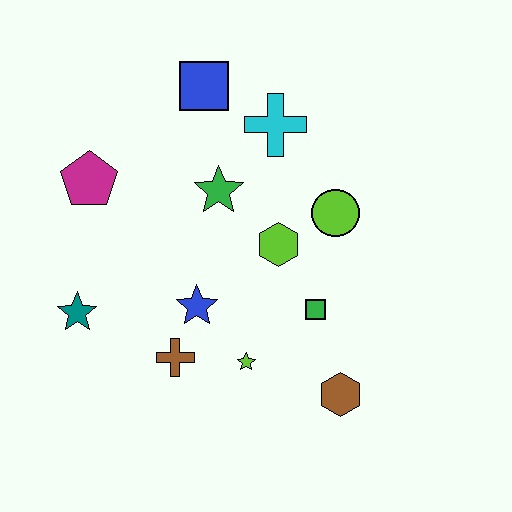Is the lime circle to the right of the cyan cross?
Yes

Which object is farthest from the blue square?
The brown hexagon is farthest from the blue square.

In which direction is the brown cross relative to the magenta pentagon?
The brown cross is below the magenta pentagon.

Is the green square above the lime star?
Yes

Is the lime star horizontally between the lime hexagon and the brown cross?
Yes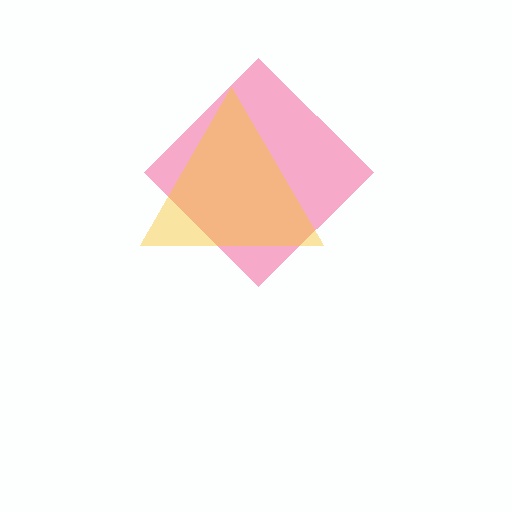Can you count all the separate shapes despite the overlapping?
Yes, there are 2 separate shapes.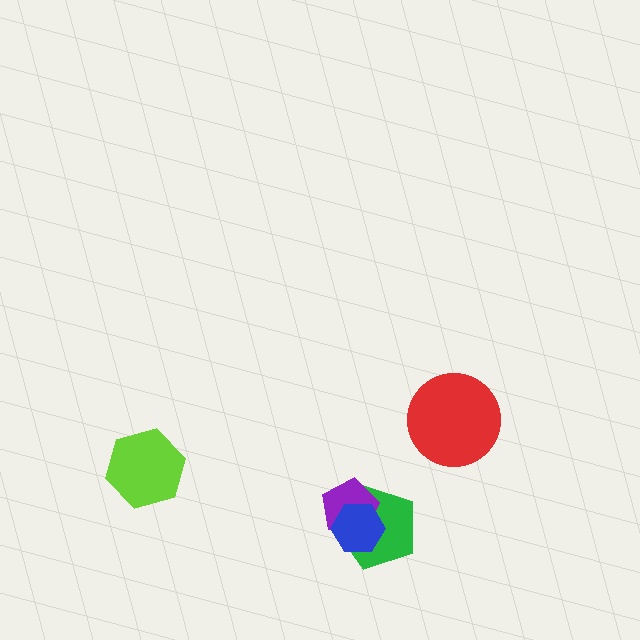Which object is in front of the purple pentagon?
The blue hexagon is in front of the purple pentagon.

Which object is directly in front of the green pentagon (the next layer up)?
The purple pentagon is directly in front of the green pentagon.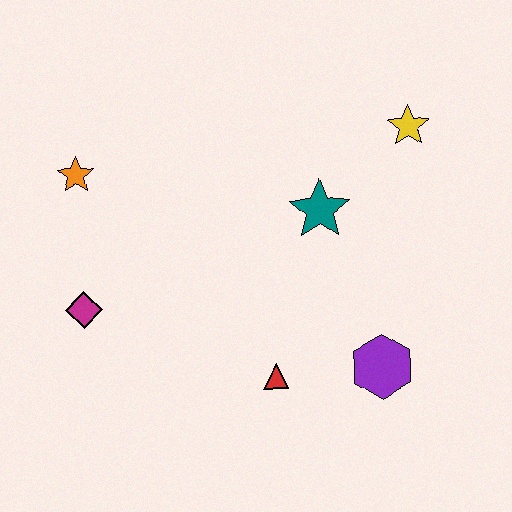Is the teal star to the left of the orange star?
No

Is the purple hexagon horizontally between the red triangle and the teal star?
No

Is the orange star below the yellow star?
Yes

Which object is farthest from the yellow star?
The magenta diamond is farthest from the yellow star.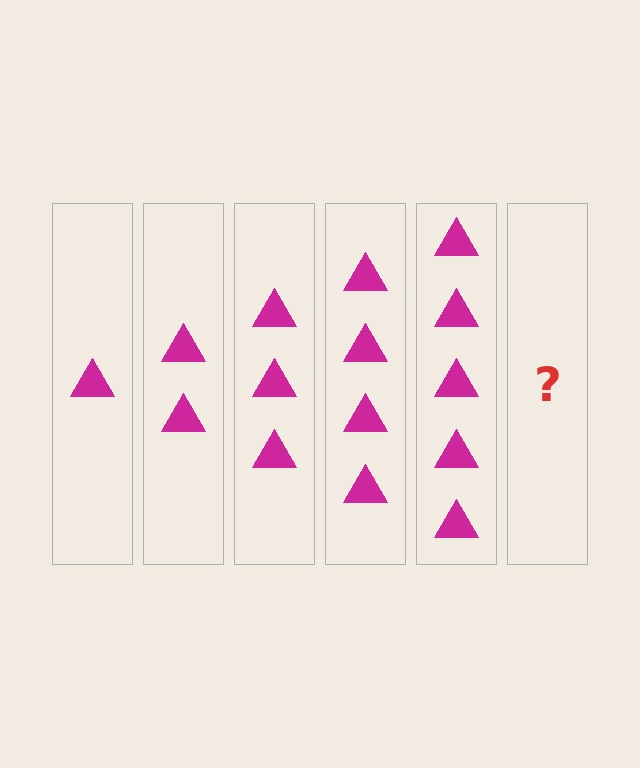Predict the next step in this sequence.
The next step is 6 triangles.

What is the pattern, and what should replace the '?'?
The pattern is that each step adds one more triangle. The '?' should be 6 triangles.